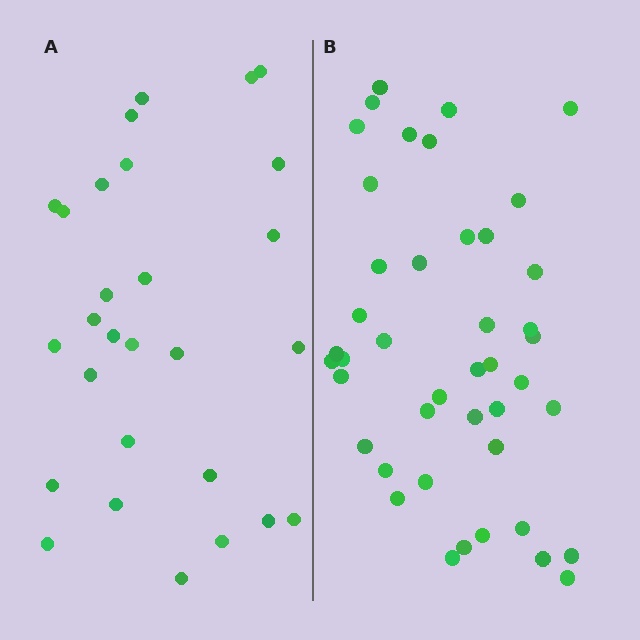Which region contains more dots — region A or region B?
Region B (the right region) has more dots.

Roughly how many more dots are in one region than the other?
Region B has approximately 15 more dots than region A.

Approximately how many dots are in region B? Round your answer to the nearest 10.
About 40 dots. (The exact count is 43, which rounds to 40.)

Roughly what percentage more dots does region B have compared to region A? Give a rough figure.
About 55% more.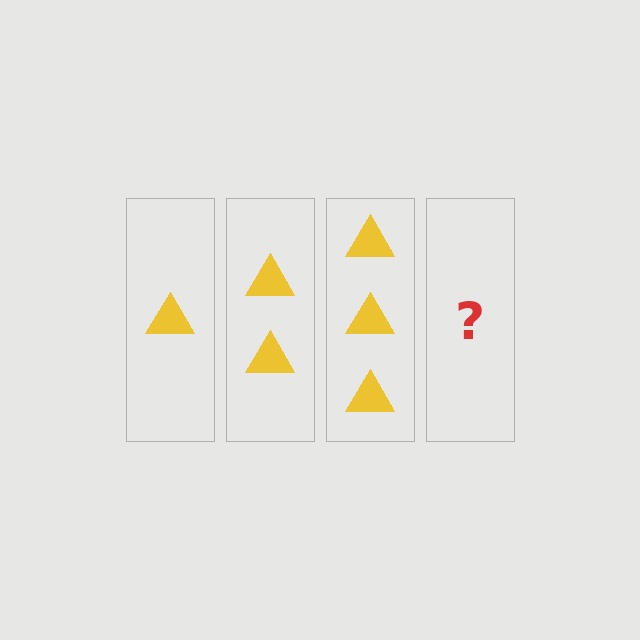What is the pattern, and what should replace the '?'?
The pattern is that each step adds one more triangle. The '?' should be 4 triangles.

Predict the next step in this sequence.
The next step is 4 triangles.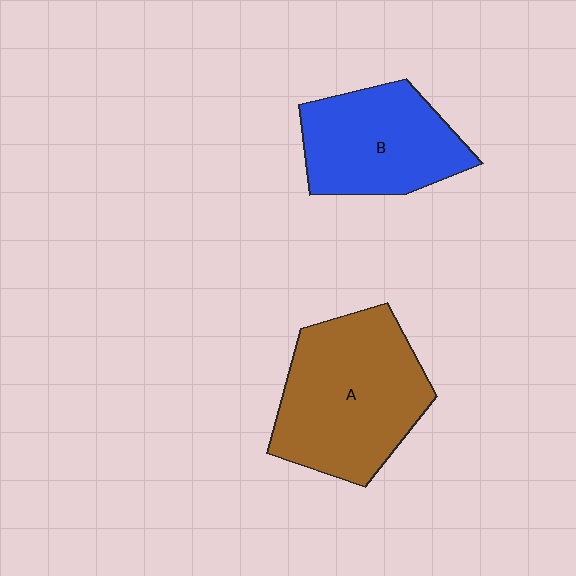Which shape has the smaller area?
Shape B (blue).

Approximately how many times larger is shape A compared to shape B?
Approximately 1.3 times.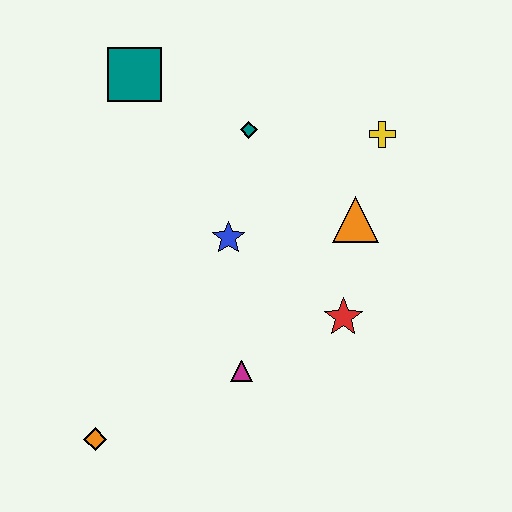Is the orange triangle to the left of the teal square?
No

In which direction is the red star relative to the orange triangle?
The red star is below the orange triangle.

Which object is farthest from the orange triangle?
The orange diamond is farthest from the orange triangle.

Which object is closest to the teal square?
The teal diamond is closest to the teal square.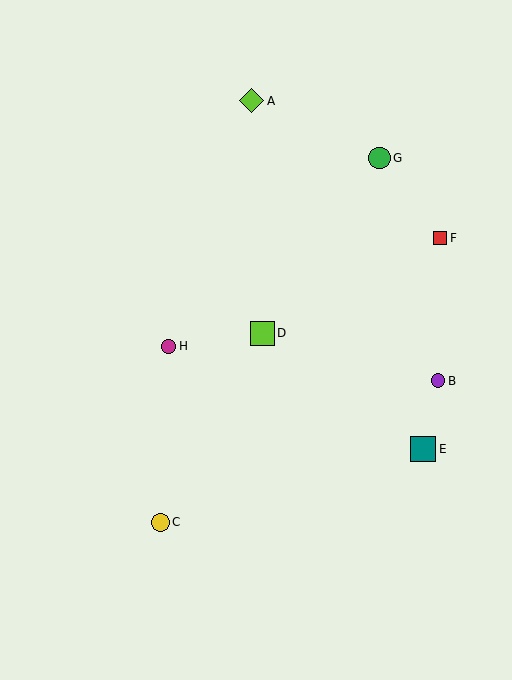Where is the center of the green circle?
The center of the green circle is at (379, 158).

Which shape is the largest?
The teal square (labeled E) is the largest.